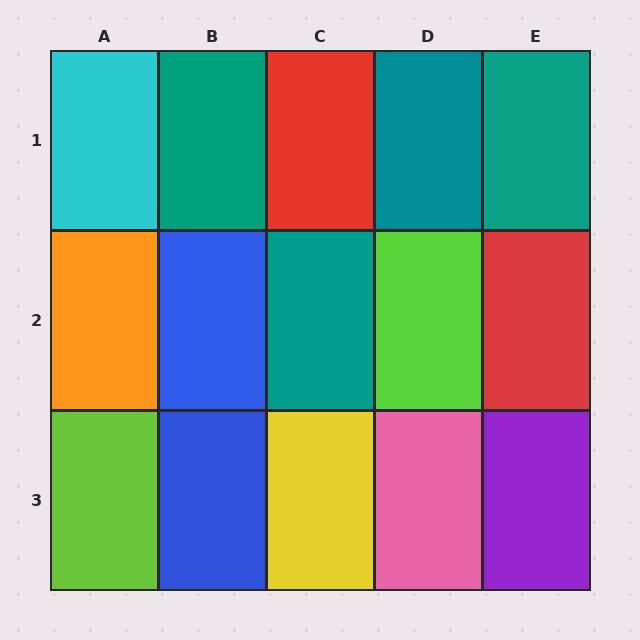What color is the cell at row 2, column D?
Lime.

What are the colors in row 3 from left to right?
Lime, blue, yellow, pink, purple.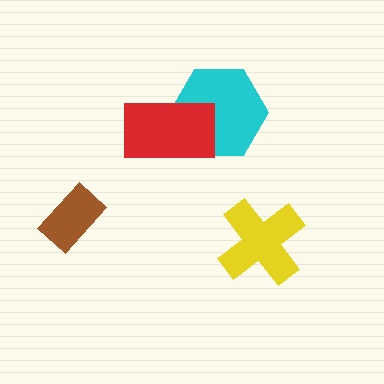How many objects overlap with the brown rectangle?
0 objects overlap with the brown rectangle.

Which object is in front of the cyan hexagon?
The red rectangle is in front of the cyan hexagon.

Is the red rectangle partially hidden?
No, no other shape covers it.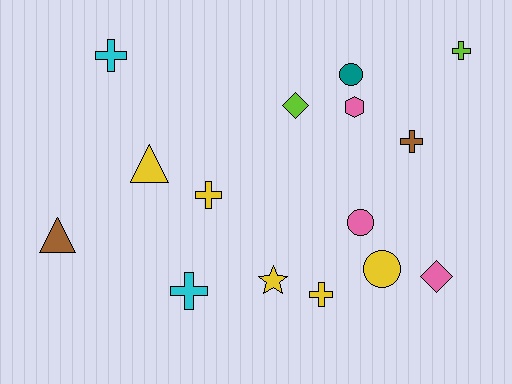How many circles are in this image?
There are 3 circles.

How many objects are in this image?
There are 15 objects.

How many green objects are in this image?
There are no green objects.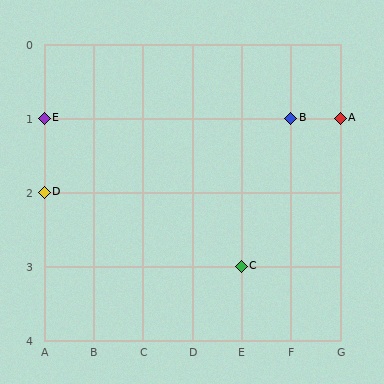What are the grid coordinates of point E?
Point E is at grid coordinates (A, 1).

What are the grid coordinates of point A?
Point A is at grid coordinates (G, 1).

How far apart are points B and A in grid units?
Points B and A are 1 column apart.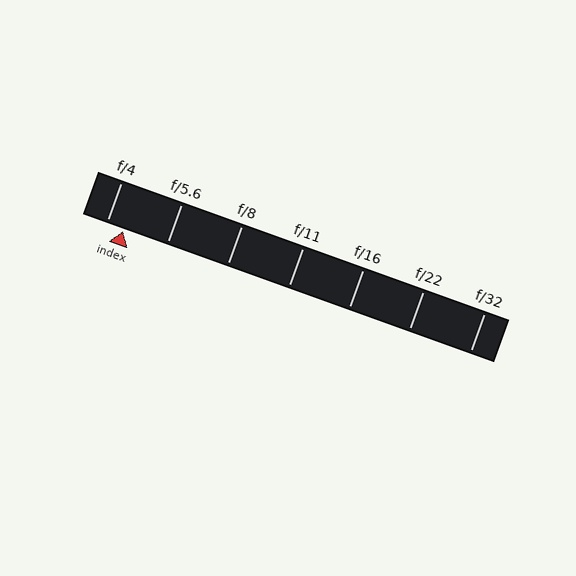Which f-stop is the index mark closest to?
The index mark is closest to f/4.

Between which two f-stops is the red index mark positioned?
The index mark is between f/4 and f/5.6.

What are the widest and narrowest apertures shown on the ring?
The widest aperture shown is f/4 and the narrowest is f/32.